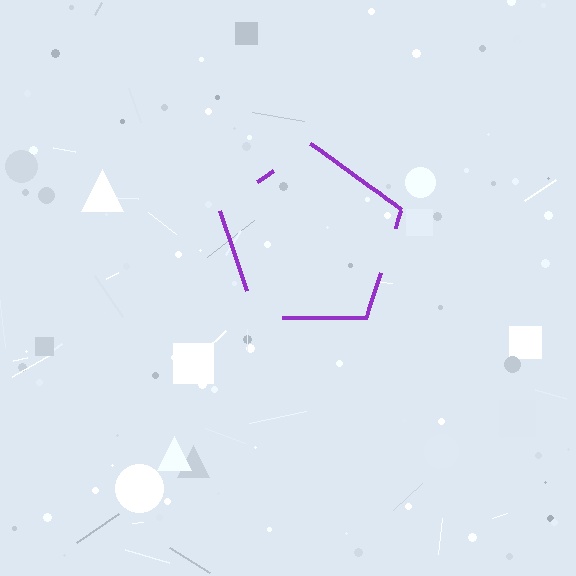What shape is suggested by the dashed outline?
The dashed outline suggests a pentagon.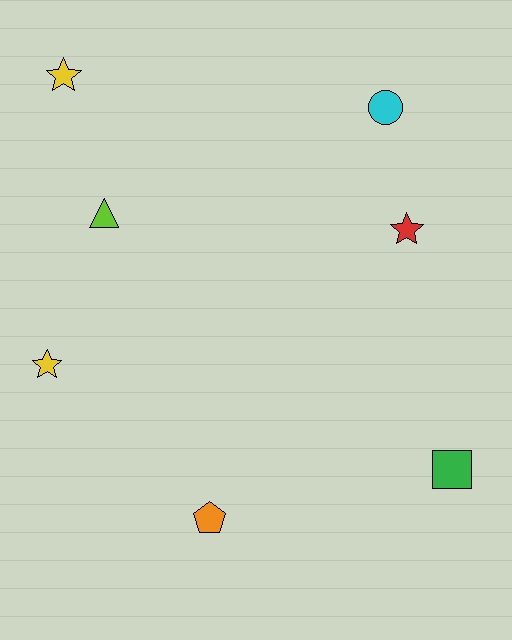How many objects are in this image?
There are 7 objects.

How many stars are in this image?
There are 3 stars.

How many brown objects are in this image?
There are no brown objects.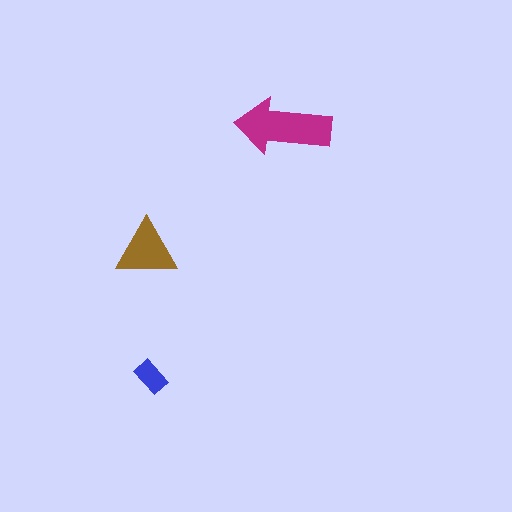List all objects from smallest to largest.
The blue rectangle, the brown triangle, the magenta arrow.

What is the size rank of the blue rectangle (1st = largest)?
3rd.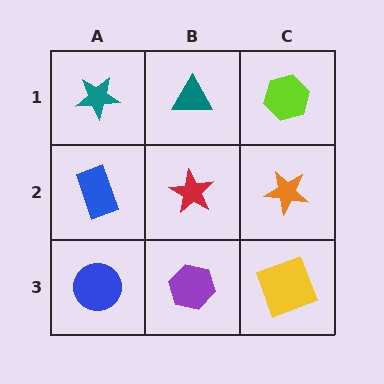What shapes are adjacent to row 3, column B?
A red star (row 2, column B), a blue circle (row 3, column A), a yellow square (row 3, column C).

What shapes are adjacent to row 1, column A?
A blue rectangle (row 2, column A), a teal triangle (row 1, column B).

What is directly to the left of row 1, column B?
A teal star.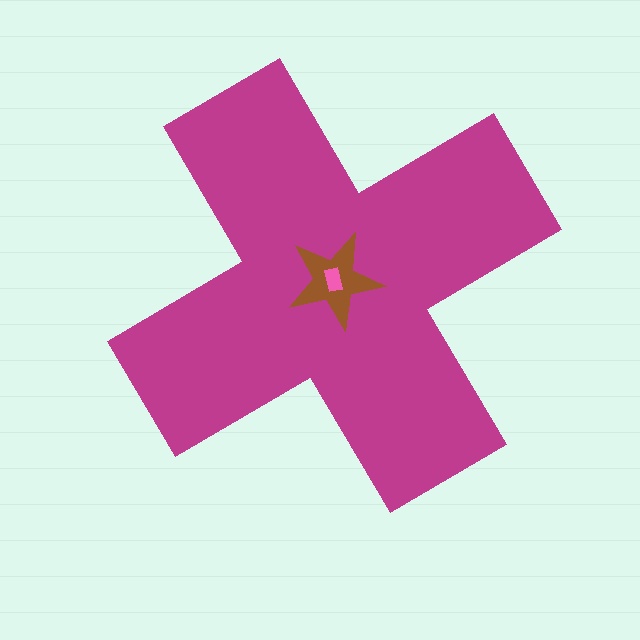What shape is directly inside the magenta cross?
The brown star.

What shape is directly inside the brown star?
The pink rectangle.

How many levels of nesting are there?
3.